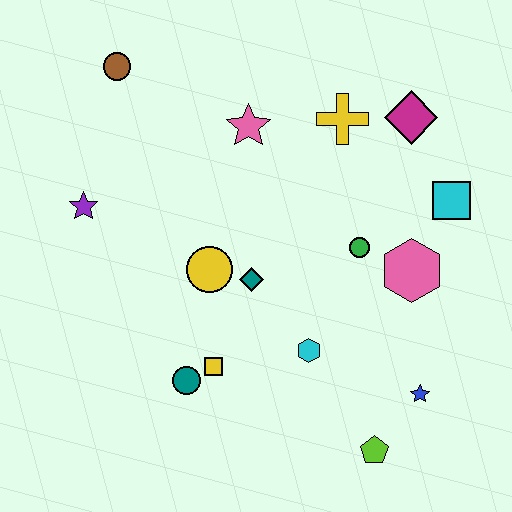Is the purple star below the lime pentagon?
No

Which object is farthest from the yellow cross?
The lime pentagon is farthest from the yellow cross.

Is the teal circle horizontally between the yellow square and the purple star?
Yes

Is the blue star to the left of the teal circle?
No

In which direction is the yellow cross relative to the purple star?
The yellow cross is to the right of the purple star.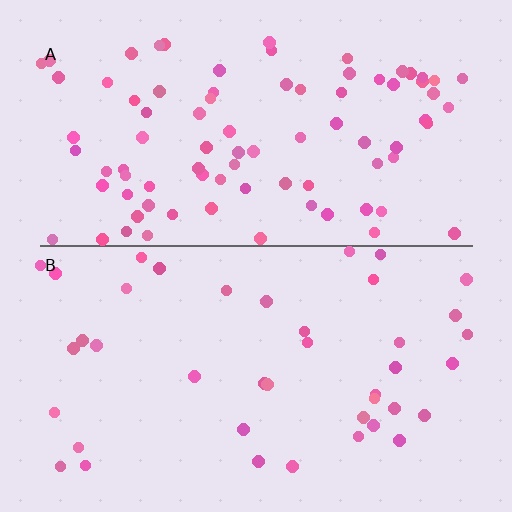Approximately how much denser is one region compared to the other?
Approximately 2.1× — region A over region B.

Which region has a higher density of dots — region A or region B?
A (the top).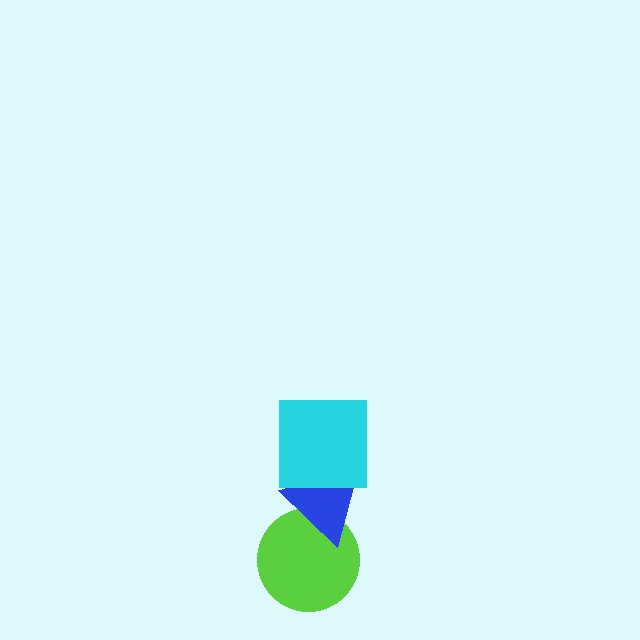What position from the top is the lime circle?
The lime circle is 3rd from the top.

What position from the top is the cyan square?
The cyan square is 1st from the top.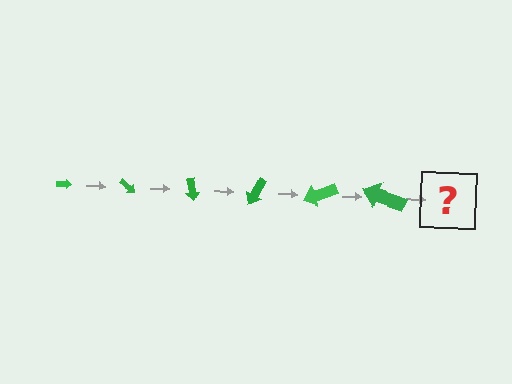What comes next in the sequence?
The next element should be an arrow, larger than the previous one and rotated 240 degrees from the start.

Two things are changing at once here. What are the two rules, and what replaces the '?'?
The two rules are that the arrow grows larger each step and it rotates 40 degrees each step. The '?' should be an arrow, larger than the previous one and rotated 240 degrees from the start.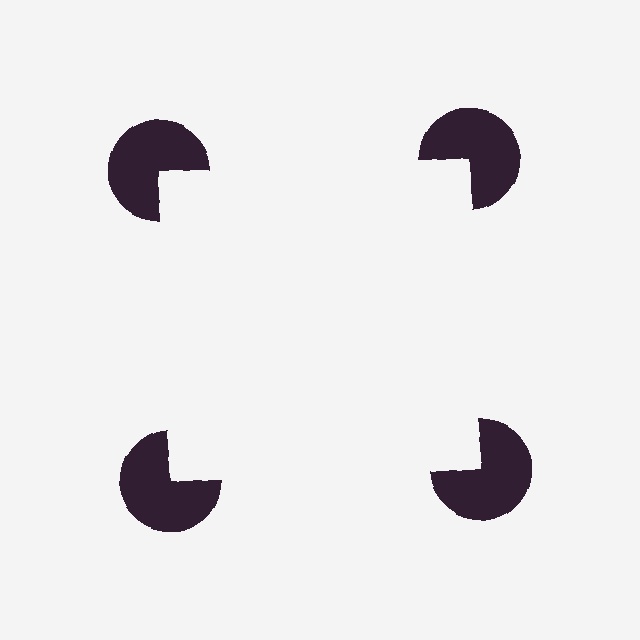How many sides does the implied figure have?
4 sides.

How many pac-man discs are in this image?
There are 4 — one at each vertex of the illusory square.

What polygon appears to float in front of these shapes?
An illusory square — its edges are inferred from the aligned wedge cuts in the pac-man discs, not physically drawn.